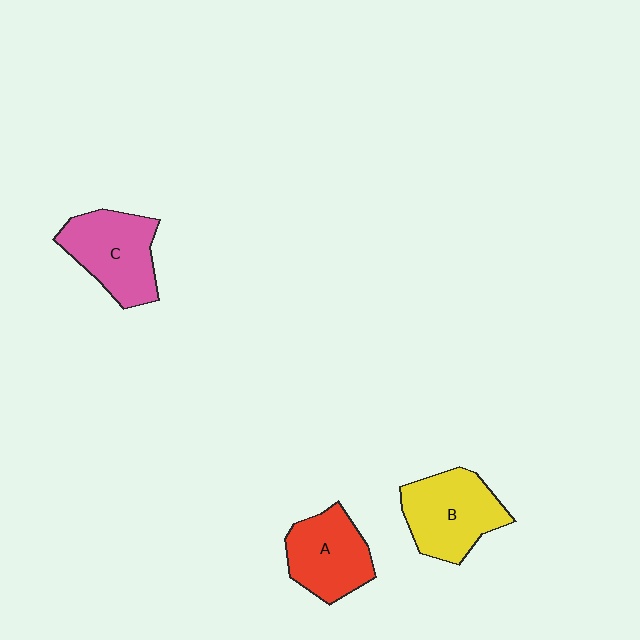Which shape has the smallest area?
Shape A (red).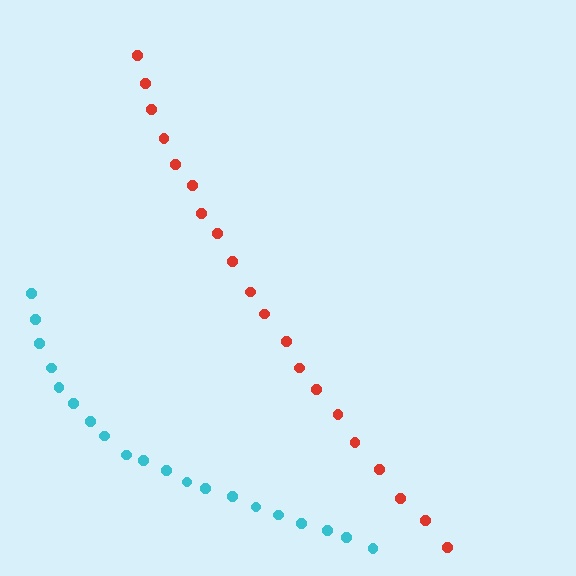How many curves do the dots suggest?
There are 2 distinct paths.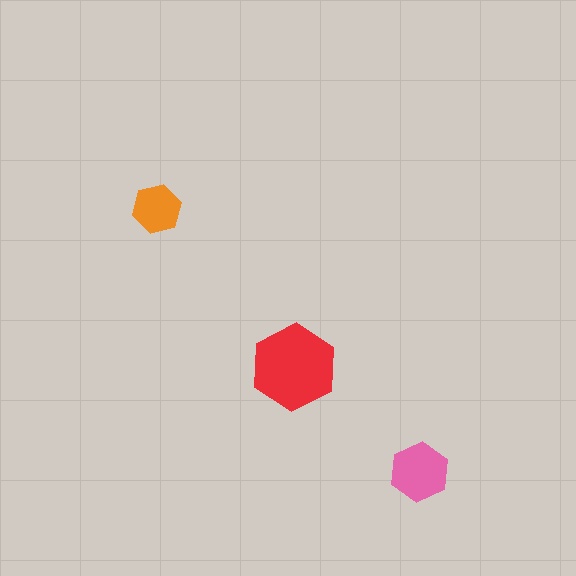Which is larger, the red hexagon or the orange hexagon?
The red one.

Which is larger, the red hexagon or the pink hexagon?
The red one.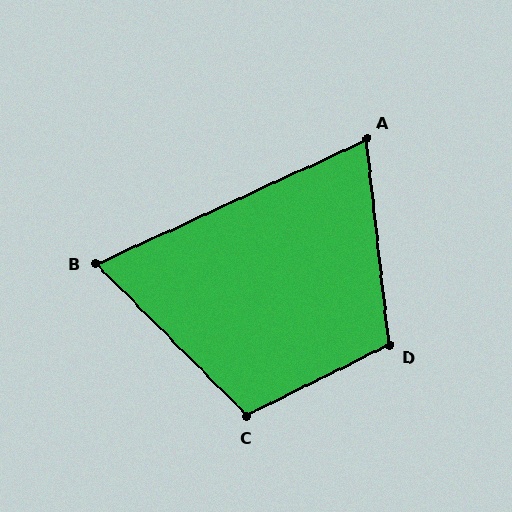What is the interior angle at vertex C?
Approximately 108 degrees (obtuse).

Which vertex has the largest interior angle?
D, at approximately 110 degrees.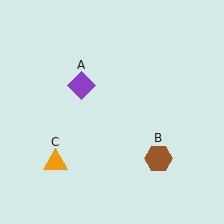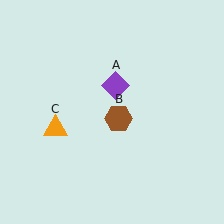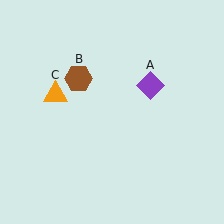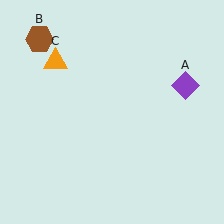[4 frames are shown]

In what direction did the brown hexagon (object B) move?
The brown hexagon (object B) moved up and to the left.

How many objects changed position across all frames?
3 objects changed position: purple diamond (object A), brown hexagon (object B), orange triangle (object C).